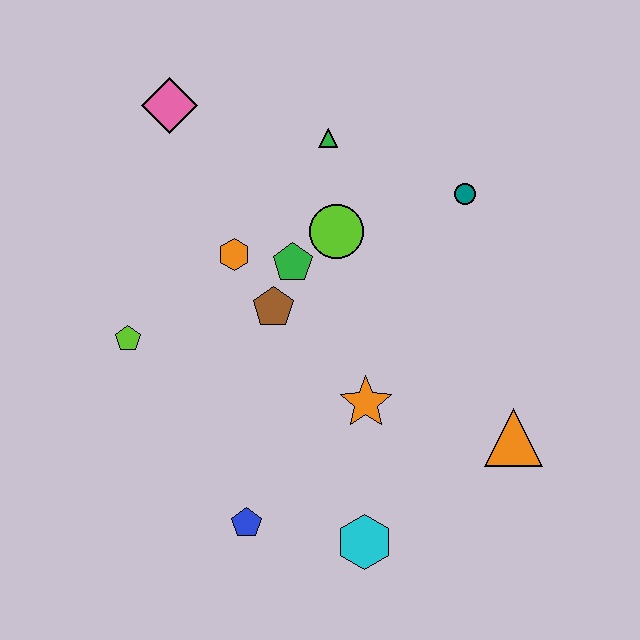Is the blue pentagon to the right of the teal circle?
No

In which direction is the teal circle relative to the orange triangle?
The teal circle is above the orange triangle.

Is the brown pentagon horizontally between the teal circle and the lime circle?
No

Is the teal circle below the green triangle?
Yes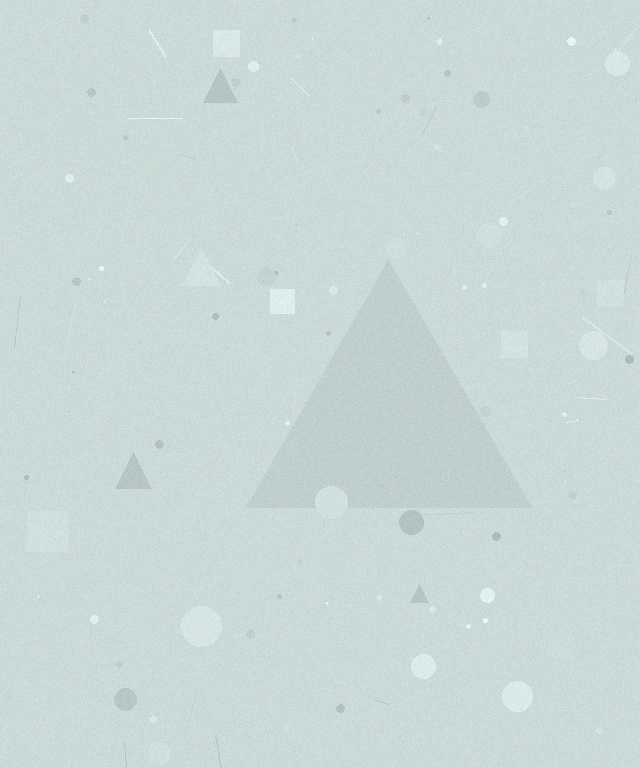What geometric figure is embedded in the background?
A triangle is embedded in the background.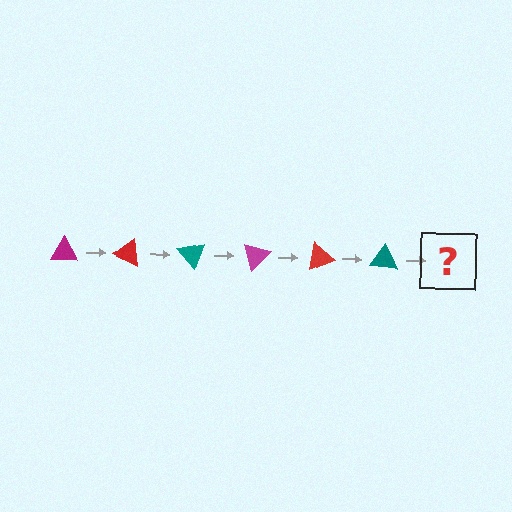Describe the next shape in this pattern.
It should be a magenta triangle, rotated 150 degrees from the start.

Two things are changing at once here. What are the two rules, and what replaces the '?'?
The two rules are that it rotates 25 degrees each step and the color cycles through magenta, red, and teal. The '?' should be a magenta triangle, rotated 150 degrees from the start.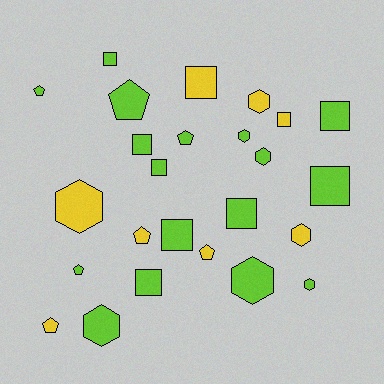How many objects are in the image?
There are 25 objects.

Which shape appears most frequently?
Square, with 10 objects.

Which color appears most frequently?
Lime, with 17 objects.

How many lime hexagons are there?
There are 5 lime hexagons.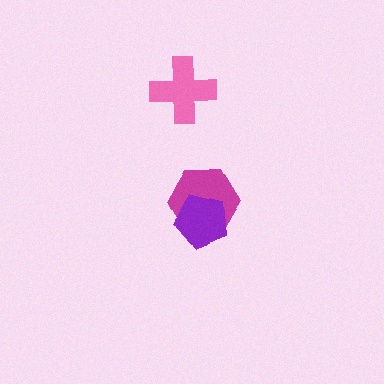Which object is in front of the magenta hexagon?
The purple pentagon is in front of the magenta hexagon.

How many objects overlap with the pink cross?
0 objects overlap with the pink cross.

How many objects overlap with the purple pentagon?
1 object overlaps with the purple pentagon.